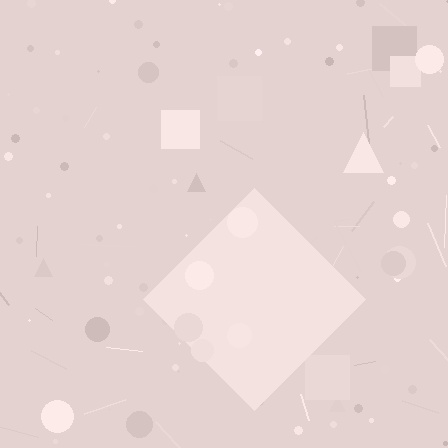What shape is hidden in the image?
A diamond is hidden in the image.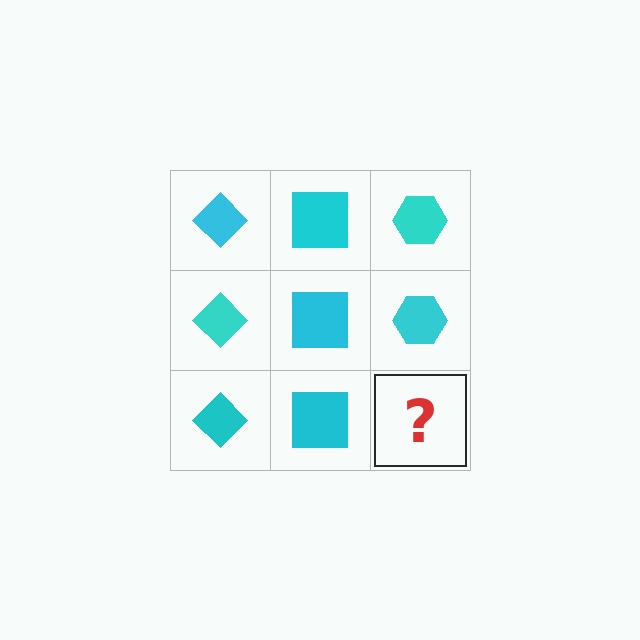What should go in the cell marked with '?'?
The missing cell should contain a cyan hexagon.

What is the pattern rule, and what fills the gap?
The rule is that each column has a consistent shape. The gap should be filled with a cyan hexagon.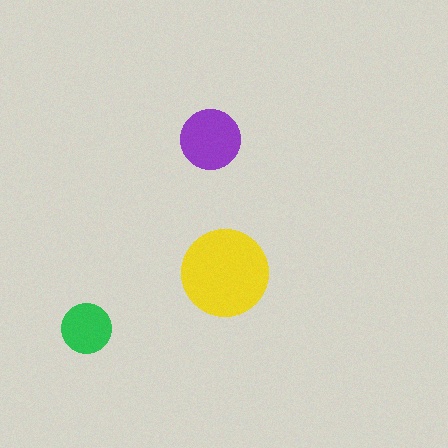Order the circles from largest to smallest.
the yellow one, the purple one, the green one.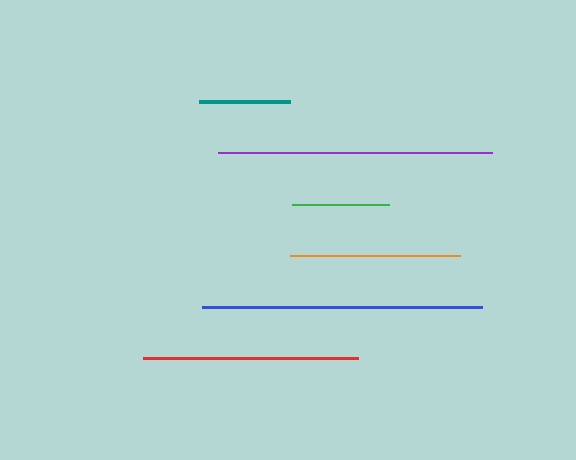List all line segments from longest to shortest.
From longest to shortest: blue, purple, red, orange, green, teal.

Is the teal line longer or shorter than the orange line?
The orange line is longer than the teal line.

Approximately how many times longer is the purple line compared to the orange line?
The purple line is approximately 1.6 times the length of the orange line.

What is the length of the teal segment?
The teal segment is approximately 91 pixels long.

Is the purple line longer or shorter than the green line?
The purple line is longer than the green line.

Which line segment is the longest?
The blue line is the longest at approximately 280 pixels.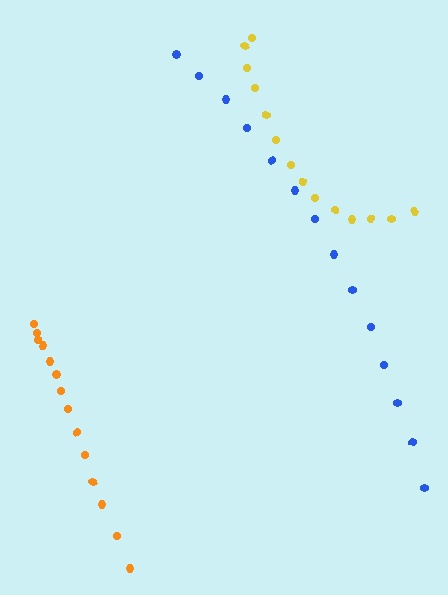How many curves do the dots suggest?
There are 3 distinct paths.